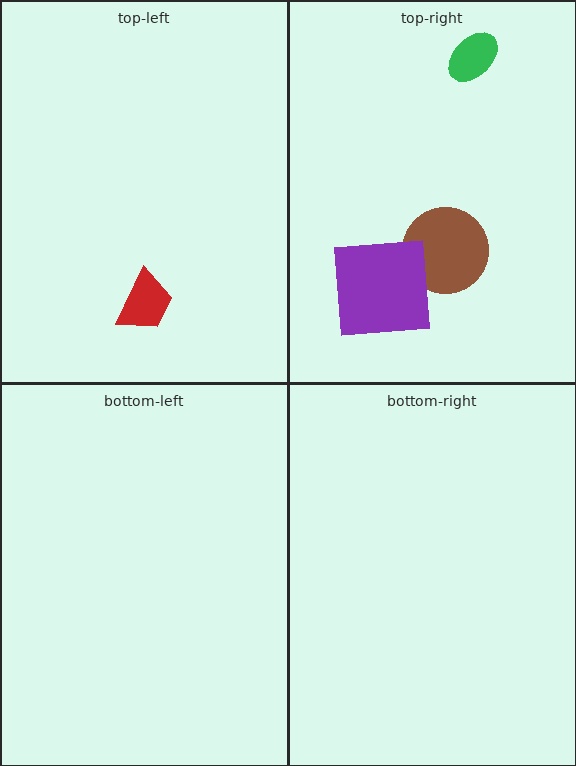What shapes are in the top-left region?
The red trapezoid.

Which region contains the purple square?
The top-right region.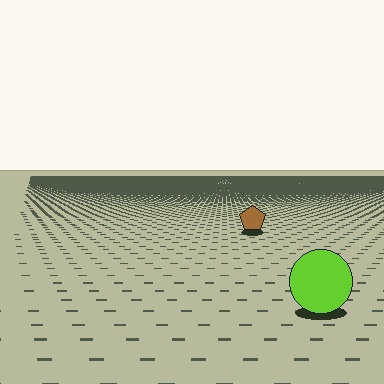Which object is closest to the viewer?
The lime circle is closest. The texture marks near it are larger and more spread out.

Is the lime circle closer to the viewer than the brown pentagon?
Yes. The lime circle is closer — you can tell from the texture gradient: the ground texture is coarser near it.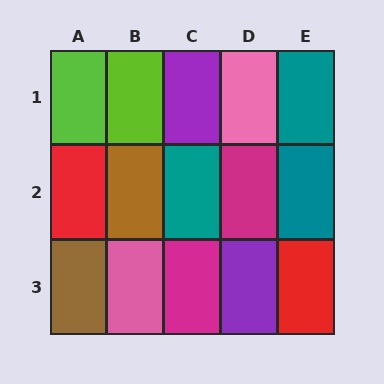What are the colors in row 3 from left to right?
Brown, pink, magenta, purple, red.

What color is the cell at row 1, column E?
Teal.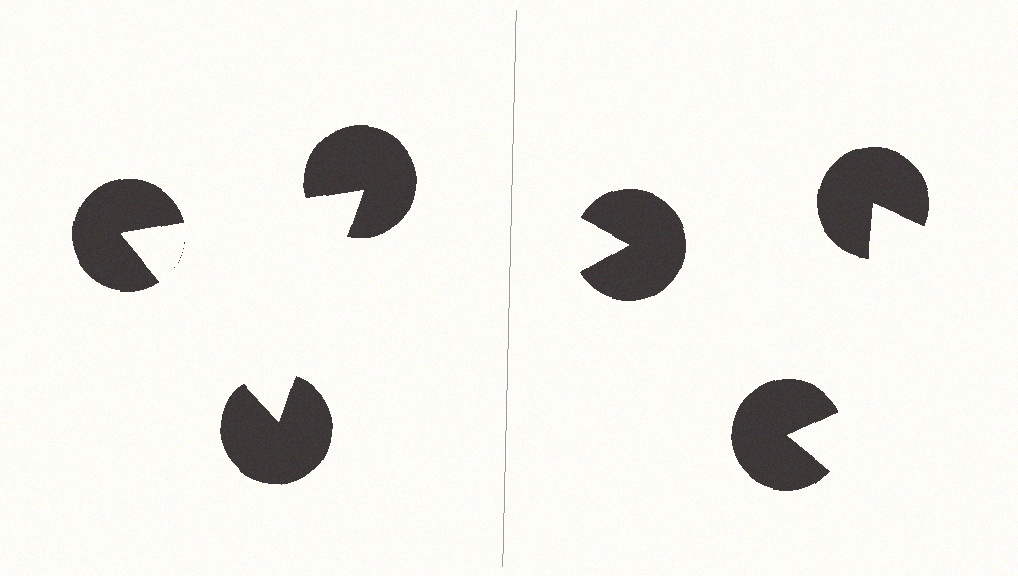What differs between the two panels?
The pac-man discs are positioned identically on both sides; only the wedge orientations differ. On the left they align to a triangle; on the right they are misaligned.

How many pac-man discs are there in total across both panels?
6 — 3 on each side.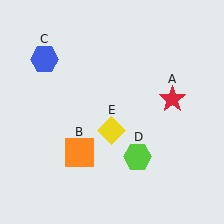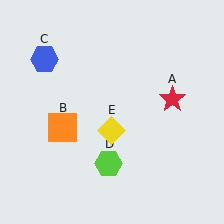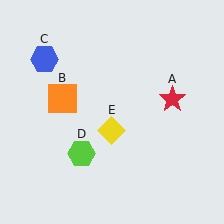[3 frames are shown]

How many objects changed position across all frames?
2 objects changed position: orange square (object B), lime hexagon (object D).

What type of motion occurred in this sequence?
The orange square (object B), lime hexagon (object D) rotated clockwise around the center of the scene.